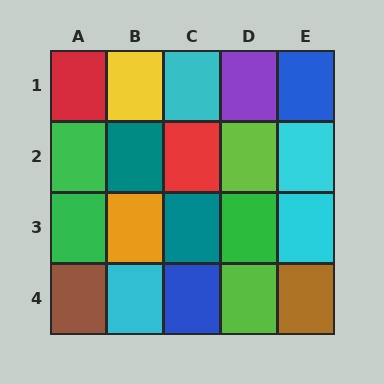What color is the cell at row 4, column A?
Brown.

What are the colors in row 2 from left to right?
Green, teal, red, lime, cyan.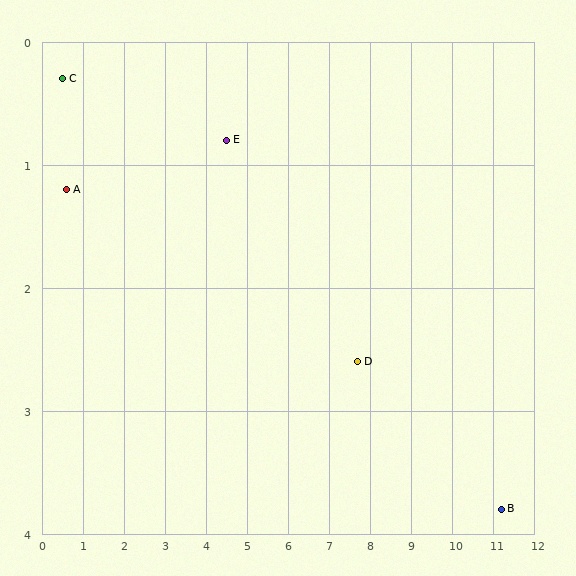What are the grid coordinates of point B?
Point B is at approximately (11.2, 3.8).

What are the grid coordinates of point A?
Point A is at approximately (0.6, 1.2).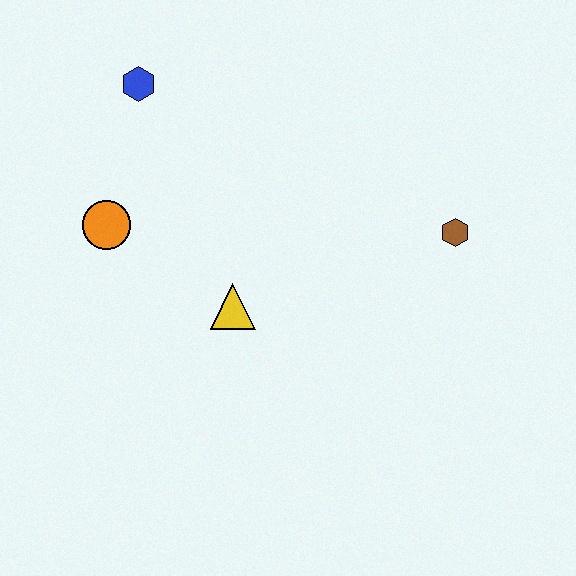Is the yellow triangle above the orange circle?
No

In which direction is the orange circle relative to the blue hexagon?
The orange circle is below the blue hexagon.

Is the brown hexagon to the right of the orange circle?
Yes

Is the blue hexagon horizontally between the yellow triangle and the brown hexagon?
No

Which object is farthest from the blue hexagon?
The brown hexagon is farthest from the blue hexagon.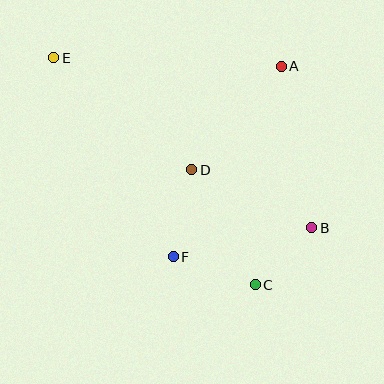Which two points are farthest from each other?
Points B and E are farthest from each other.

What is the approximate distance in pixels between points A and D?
The distance between A and D is approximately 137 pixels.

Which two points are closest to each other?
Points B and C are closest to each other.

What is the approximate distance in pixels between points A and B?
The distance between A and B is approximately 164 pixels.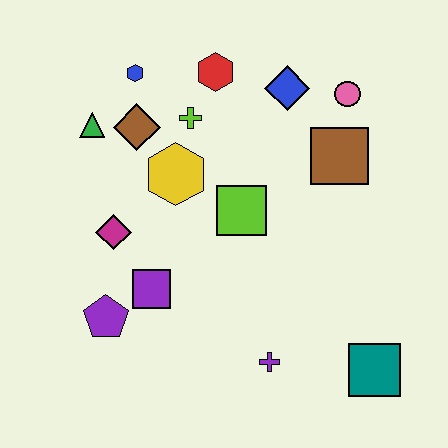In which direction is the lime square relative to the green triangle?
The lime square is to the right of the green triangle.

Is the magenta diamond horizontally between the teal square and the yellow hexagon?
No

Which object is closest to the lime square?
The yellow hexagon is closest to the lime square.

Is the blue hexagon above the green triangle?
Yes